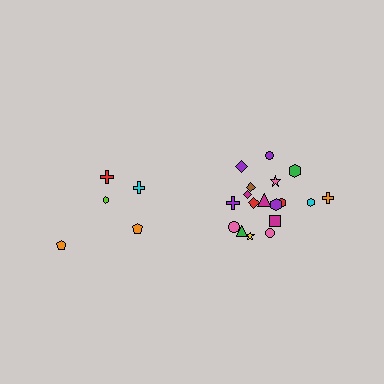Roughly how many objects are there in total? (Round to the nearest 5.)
Roughly 25 objects in total.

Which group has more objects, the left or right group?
The right group.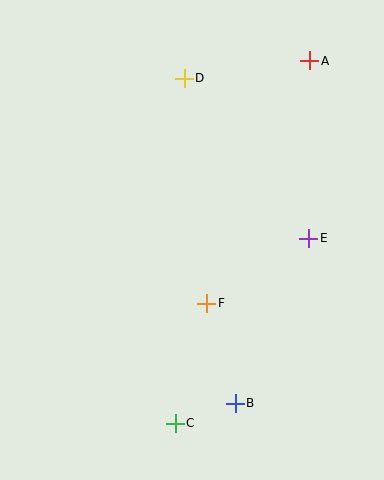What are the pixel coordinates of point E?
Point E is at (309, 238).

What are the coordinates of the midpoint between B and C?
The midpoint between B and C is at (205, 413).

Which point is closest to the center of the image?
Point F at (207, 303) is closest to the center.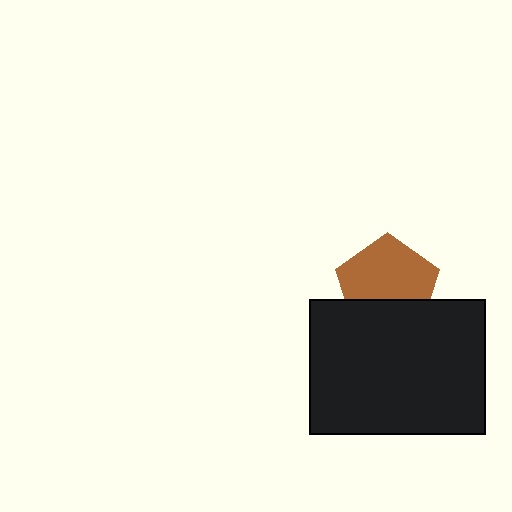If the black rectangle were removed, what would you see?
You would see the complete brown pentagon.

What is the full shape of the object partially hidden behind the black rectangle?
The partially hidden object is a brown pentagon.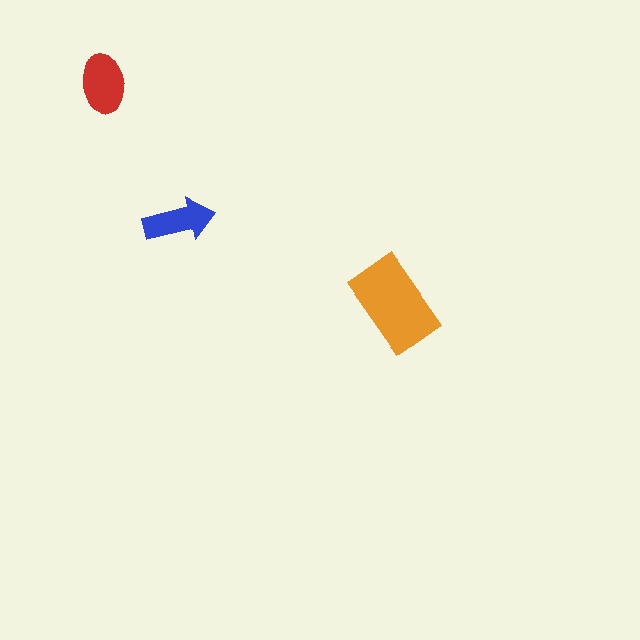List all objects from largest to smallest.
The orange rectangle, the red ellipse, the blue arrow.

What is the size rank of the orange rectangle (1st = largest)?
1st.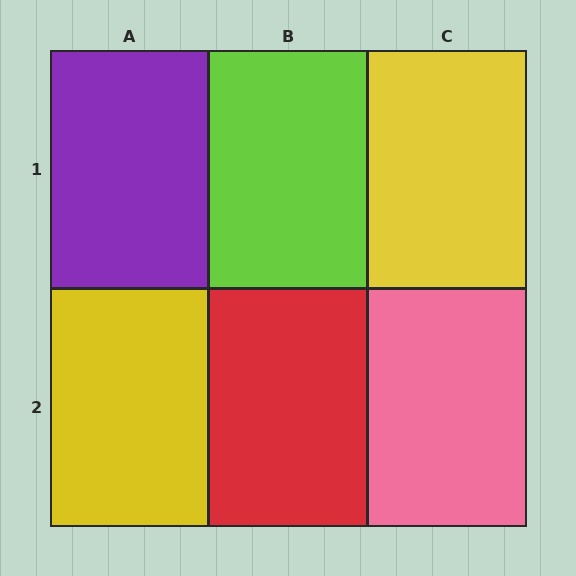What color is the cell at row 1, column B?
Lime.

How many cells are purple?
1 cell is purple.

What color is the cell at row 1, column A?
Purple.